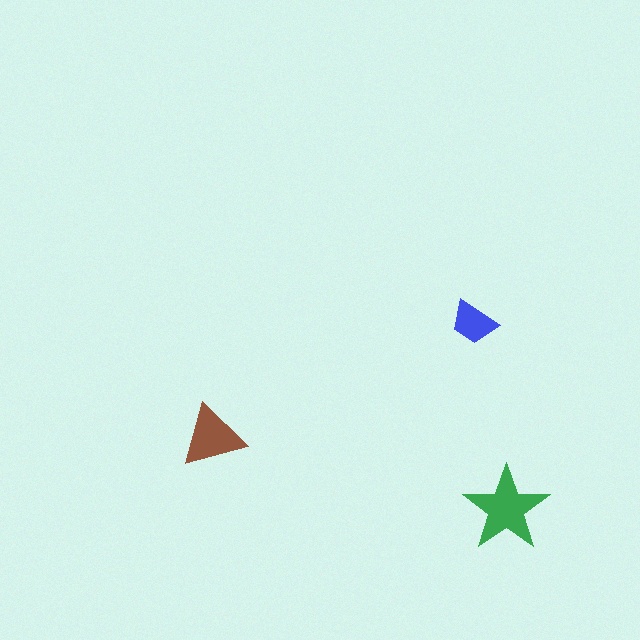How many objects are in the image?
There are 3 objects in the image.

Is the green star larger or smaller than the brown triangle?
Larger.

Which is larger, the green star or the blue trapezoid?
The green star.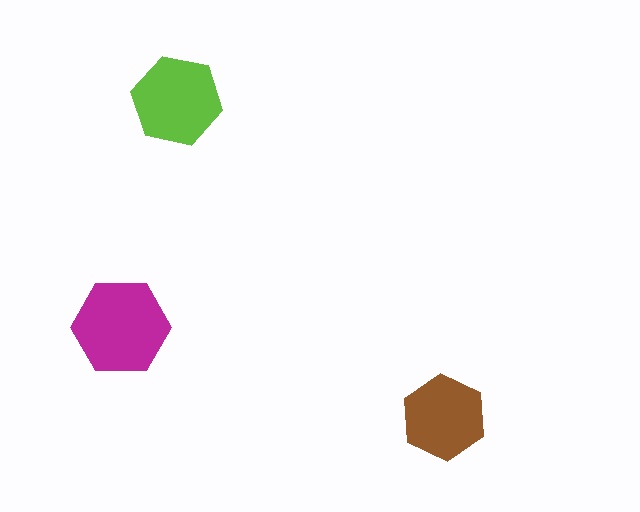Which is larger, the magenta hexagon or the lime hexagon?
The magenta one.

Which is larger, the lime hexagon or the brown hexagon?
The lime one.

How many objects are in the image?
There are 3 objects in the image.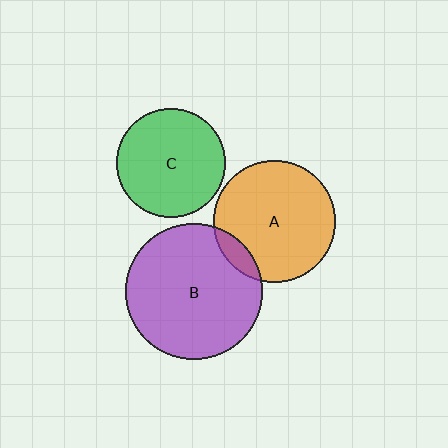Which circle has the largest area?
Circle B (purple).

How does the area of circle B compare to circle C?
Approximately 1.6 times.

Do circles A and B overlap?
Yes.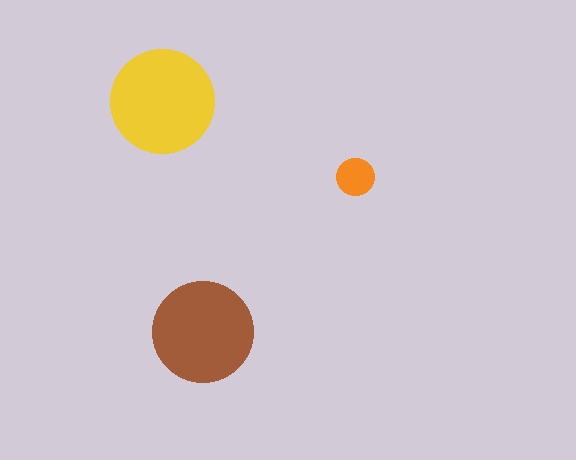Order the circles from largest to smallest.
the yellow one, the brown one, the orange one.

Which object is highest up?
The yellow circle is topmost.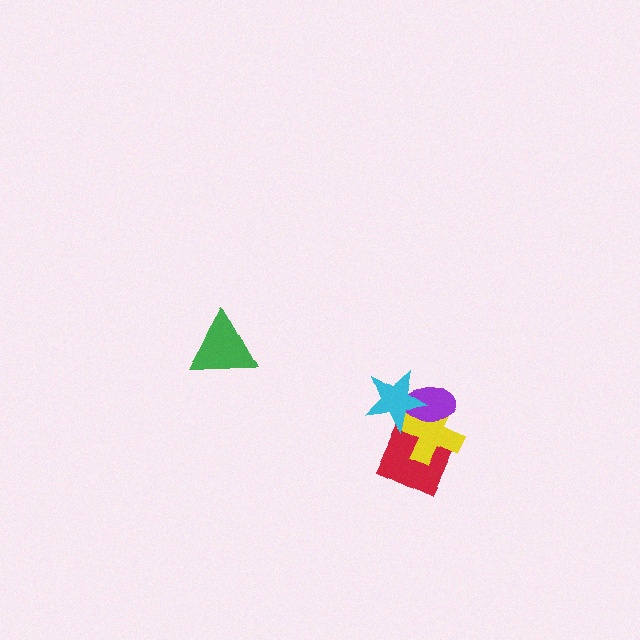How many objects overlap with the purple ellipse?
2 objects overlap with the purple ellipse.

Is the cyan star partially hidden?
No, no other shape covers it.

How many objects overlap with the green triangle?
0 objects overlap with the green triangle.